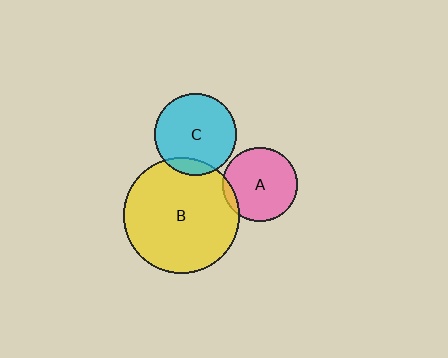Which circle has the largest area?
Circle B (yellow).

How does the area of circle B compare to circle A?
Approximately 2.4 times.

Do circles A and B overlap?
Yes.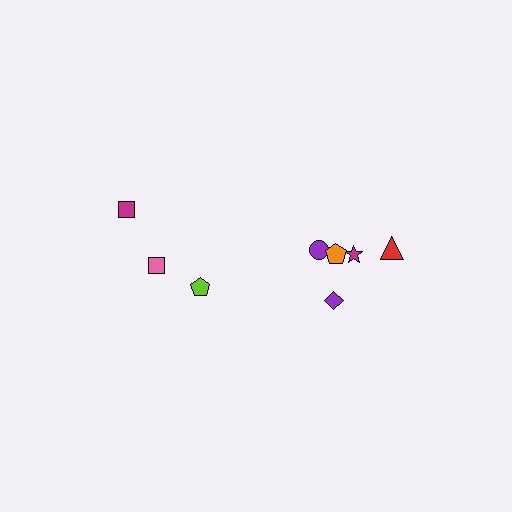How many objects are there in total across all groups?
There are 8 objects.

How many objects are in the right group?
There are 5 objects.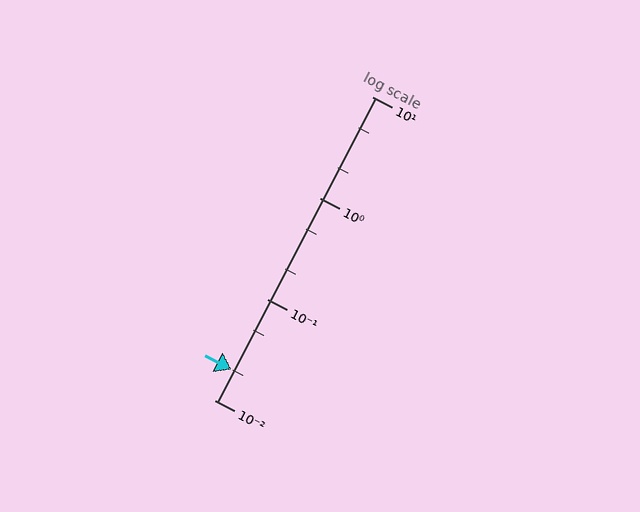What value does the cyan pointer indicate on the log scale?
The pointer indicates approximately 0.02.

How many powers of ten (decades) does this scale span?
The scale spans 3 decades, from 0.01 to 10.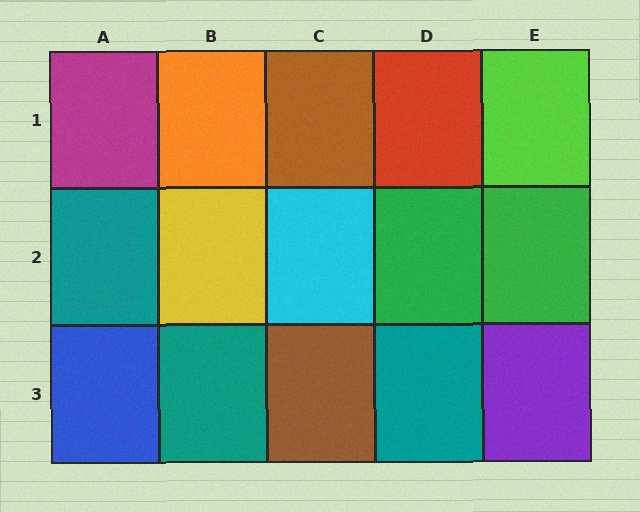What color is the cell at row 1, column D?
Red.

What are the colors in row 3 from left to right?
Blue, teal, brown, teal, purple.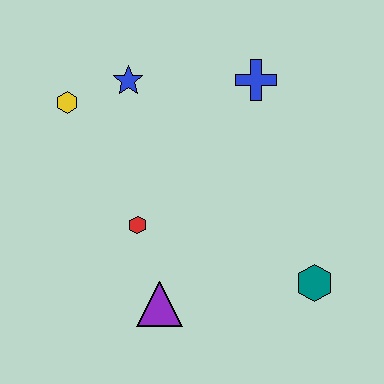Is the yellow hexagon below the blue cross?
Yes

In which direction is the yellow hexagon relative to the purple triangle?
The yellow hexagon is above the purple triangle.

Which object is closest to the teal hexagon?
The purple triangle is closest to the teal hexagon.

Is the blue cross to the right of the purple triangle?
Yes